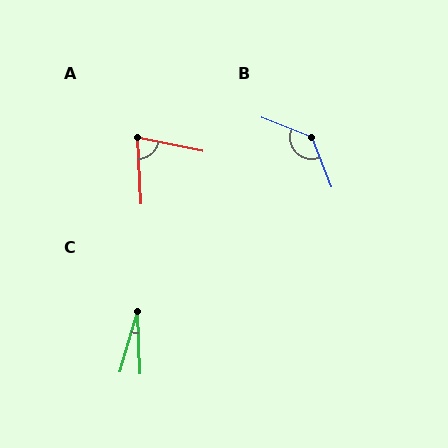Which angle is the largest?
B, at approximately 133 degrees.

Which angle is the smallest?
C, at approximately 19 degrees.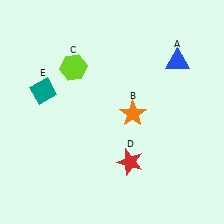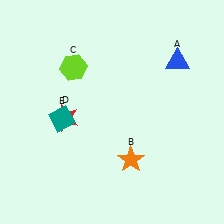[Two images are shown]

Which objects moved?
The objects that moved are: the orange star (B), the red star (D), the teal diamond (E).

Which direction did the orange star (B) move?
The orange star (B) moved down.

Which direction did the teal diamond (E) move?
The teal diamond (E) moved down.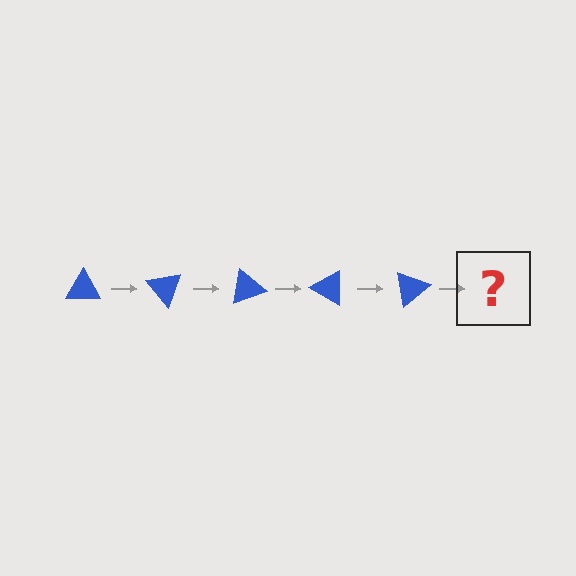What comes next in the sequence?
The next element should be a blue triangle rotated 250 degrees.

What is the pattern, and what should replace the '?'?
The pattern is that the triangle rotates 50 degrees each step. The '?' should be a blue triangle rotated 250 degrees.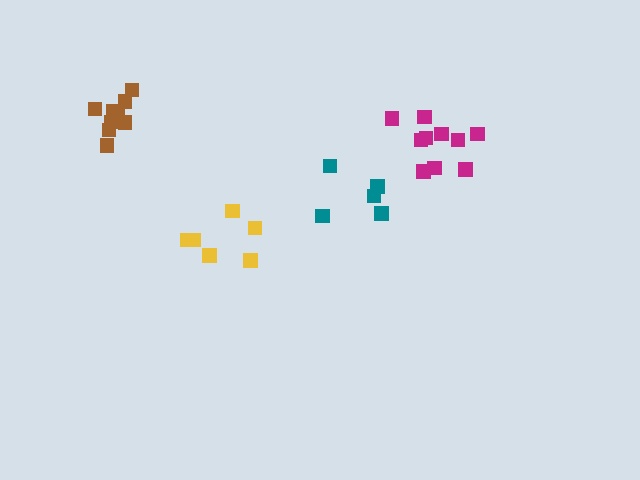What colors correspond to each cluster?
The clusters are colored: yellow, magenta, teal, brown.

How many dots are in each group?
Group 1: 6 dots, Group 2: 10 dots, Group 3: 5 dots, Group 4: 9 dots (30 total).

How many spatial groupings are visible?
There are 4 spatial groupings.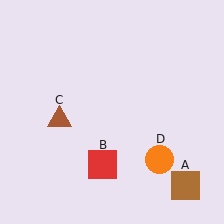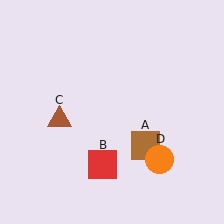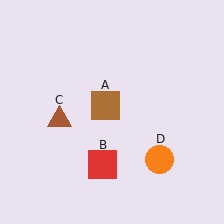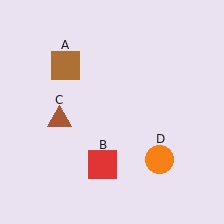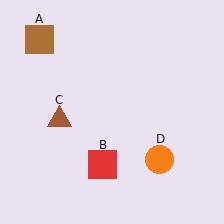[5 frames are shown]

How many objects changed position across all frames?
1 object changed position: brown square (object A).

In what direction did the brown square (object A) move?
The brown square (object A) moved up and to the left.